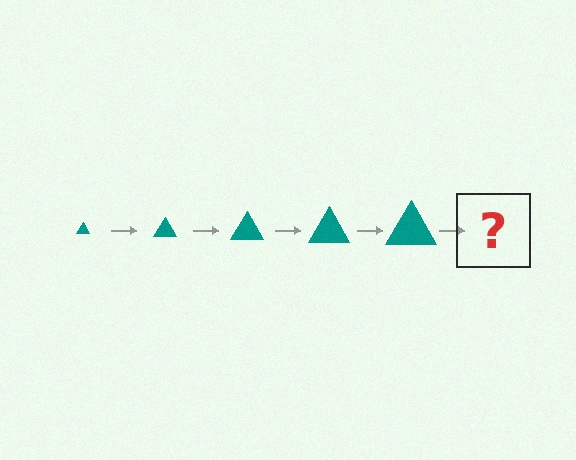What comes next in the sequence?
The next element should be a teal triangle, larger than the previous one.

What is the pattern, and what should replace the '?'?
The pattern is that the triangle gets progressively larger each step. The '?' should be a teal triangle, larger than the previous one.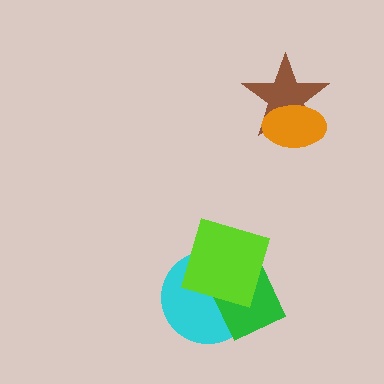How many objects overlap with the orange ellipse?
1 object overlaps with the orange ellipse.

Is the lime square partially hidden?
No, no other shape covers it.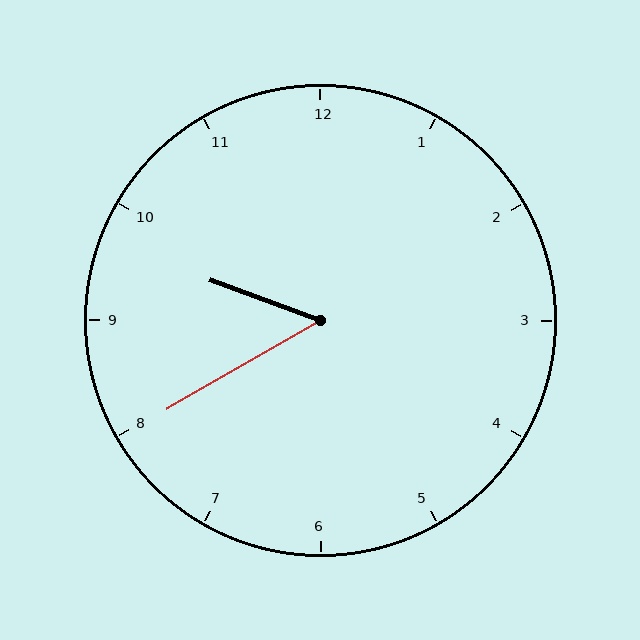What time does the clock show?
9:40.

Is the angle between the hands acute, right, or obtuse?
It is acute.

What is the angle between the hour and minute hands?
Approximately 50 degrees.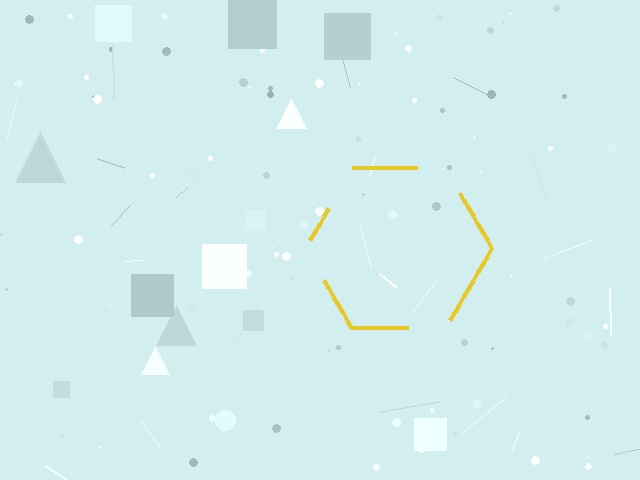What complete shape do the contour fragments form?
The contour fragments form a hexagon.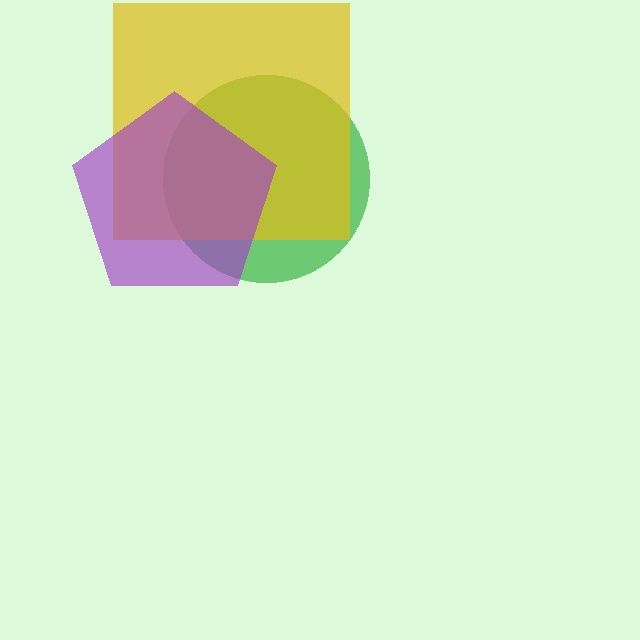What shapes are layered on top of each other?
The layered shapes are: a green circle, a yellow square, a purple pentagon.